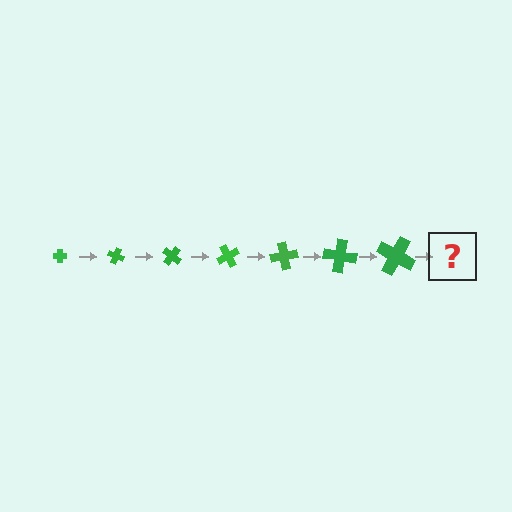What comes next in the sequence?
The next element should be a cross, larger than the previous one and rotated 140 degrees from the start.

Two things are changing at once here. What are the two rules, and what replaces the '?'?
The two rules are that the cross grows larger each step and it rotates 20 degrees each step. The '?' should be a cross, larger than the previous one and rotated 140 degrees from the start.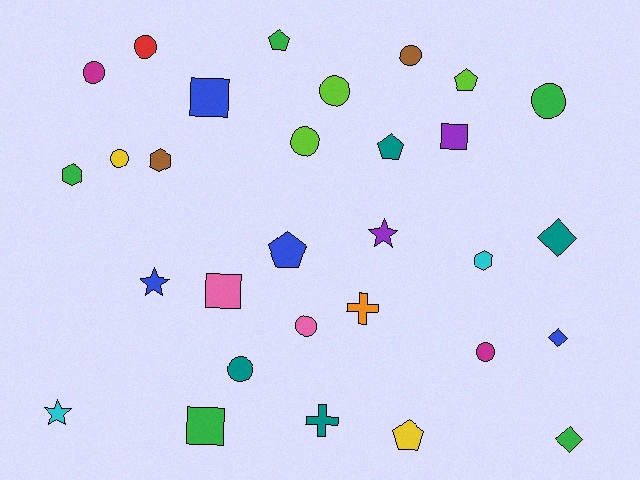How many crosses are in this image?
There are 2 crosses.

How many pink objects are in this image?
There are 2 pink objects.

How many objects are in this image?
There are 30 objects.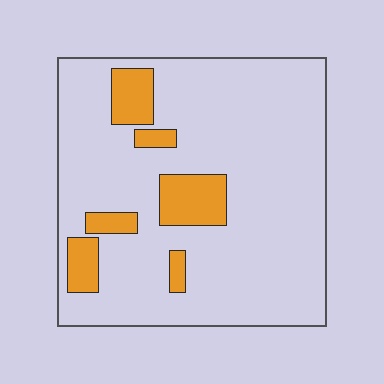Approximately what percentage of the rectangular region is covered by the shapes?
Approximately 15%.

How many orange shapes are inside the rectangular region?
6.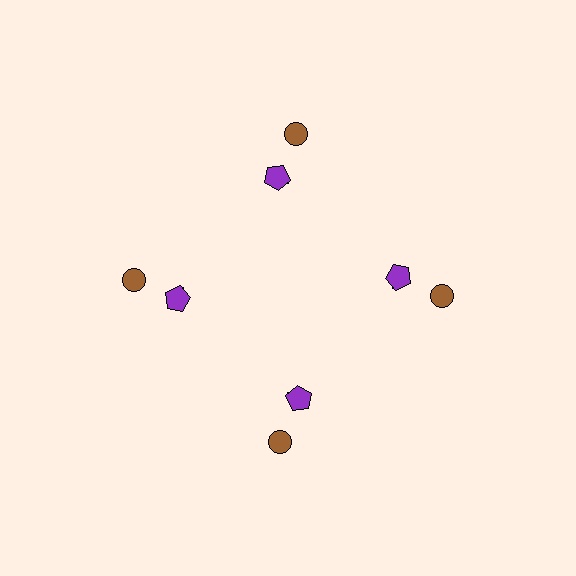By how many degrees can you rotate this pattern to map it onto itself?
The pattern maps onto itself every 90 degrees of rotation.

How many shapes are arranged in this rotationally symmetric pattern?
There are 12 shapes, arranged in 4 groups of 3.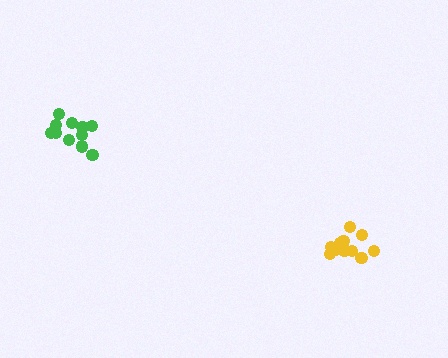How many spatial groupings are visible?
There are 2 spatial groupings.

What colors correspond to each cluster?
The clusters are colored: yellow, green.